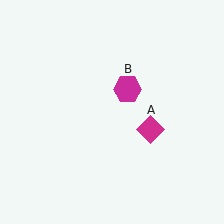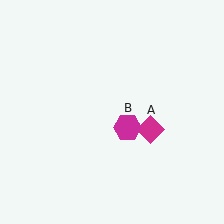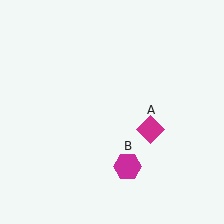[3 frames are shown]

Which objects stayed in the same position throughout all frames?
Magenta diamond (object A) remained stationary.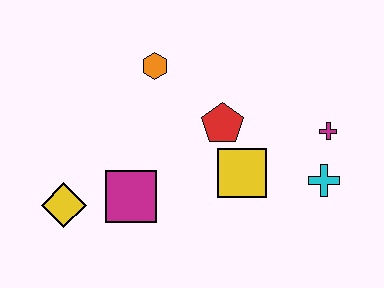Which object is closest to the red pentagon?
The yellow square is closest to the red pentagon.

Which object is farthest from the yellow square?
The yellow diamond is farthest from the yellow square.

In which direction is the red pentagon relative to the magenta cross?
The red pentagon is to the left of the magenta cross.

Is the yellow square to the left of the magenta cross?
Yes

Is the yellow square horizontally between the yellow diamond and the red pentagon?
No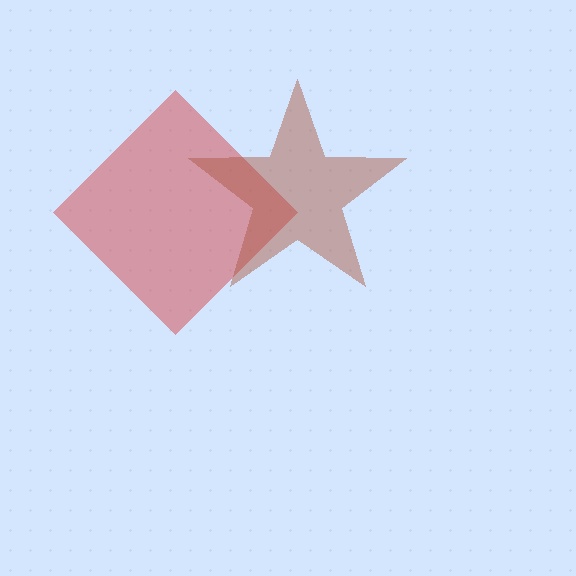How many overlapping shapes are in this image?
There are 2 overlapping shapes in the image.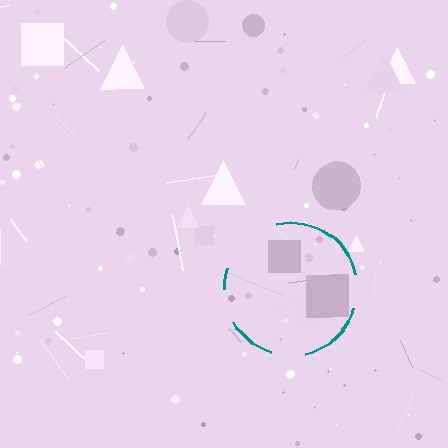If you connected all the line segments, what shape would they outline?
They would outline a circle.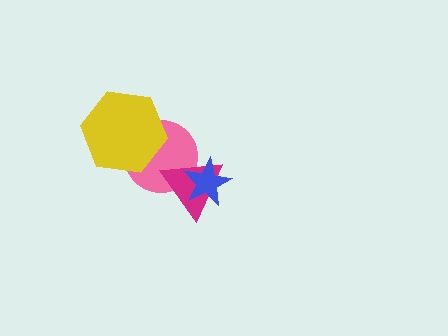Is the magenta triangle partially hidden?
Yes, it is partially covered by another shape.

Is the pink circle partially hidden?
Yes, it is partially covered by another shape.